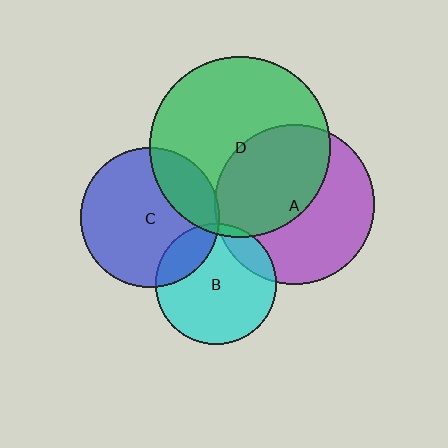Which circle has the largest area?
Circle D (green).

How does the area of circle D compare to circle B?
Approximately 2.2 times.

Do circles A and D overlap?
Yes.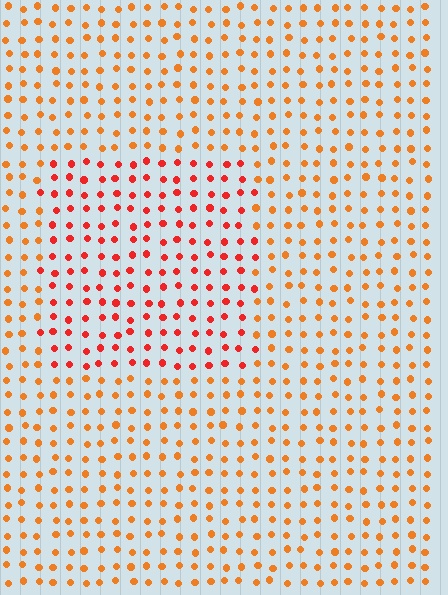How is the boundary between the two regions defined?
The boundary is defined purely by a slight shift in hue (about 27 degrees). Spacing, size, and orientation are identical on both sides.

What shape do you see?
I see a rectangle.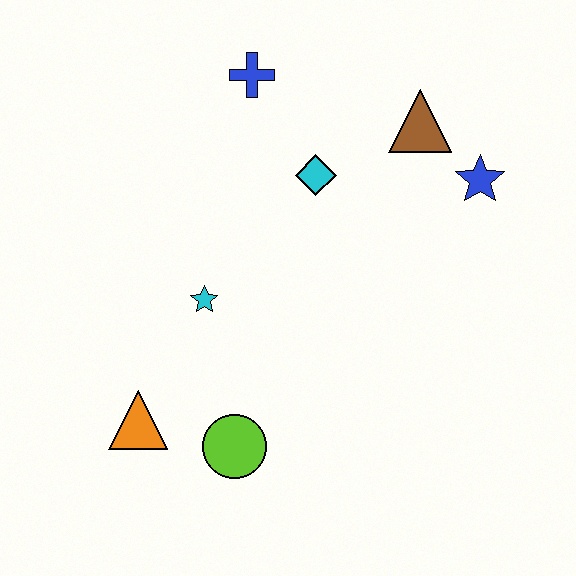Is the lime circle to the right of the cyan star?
Yes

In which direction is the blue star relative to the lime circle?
The blue star is above the lime circle.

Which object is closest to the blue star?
The brown triangle is closest to the blue star.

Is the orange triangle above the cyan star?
No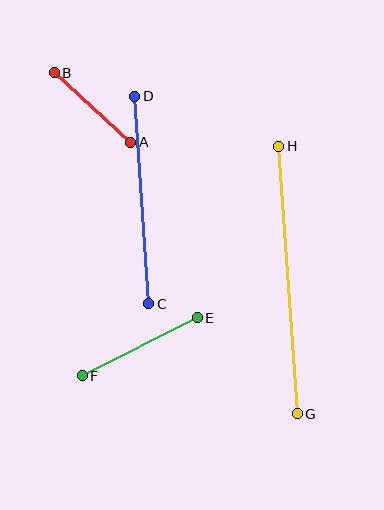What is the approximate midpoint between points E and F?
The midpoint is at approximately (140, 347) pixels.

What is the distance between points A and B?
The distance is approximately 104 pixels.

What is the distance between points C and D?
The distance is approximately 208 pixels.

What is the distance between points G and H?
The distance is approximately 268 pixels.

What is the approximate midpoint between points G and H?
The midpoint is at approximately (288, 280) pixels.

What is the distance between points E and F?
The distance is approximately 128 pixels.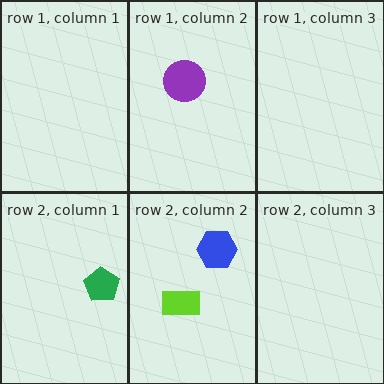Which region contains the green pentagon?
The row 2, column 1 region.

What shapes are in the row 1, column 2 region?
The purple circle.